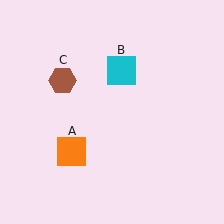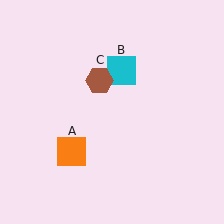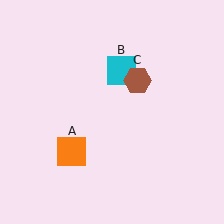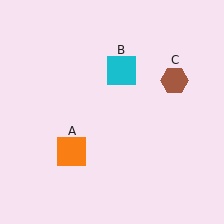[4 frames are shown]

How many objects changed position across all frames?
1 object changed position: brown hexagon (object C).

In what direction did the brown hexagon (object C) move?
The brown hexagon (object C) moved right.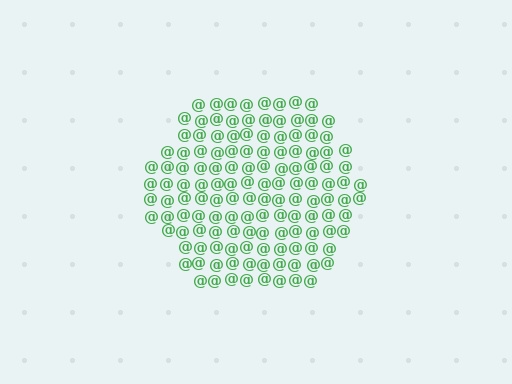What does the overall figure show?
The overall figure shows a hexagon.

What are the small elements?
The small elements are at signs.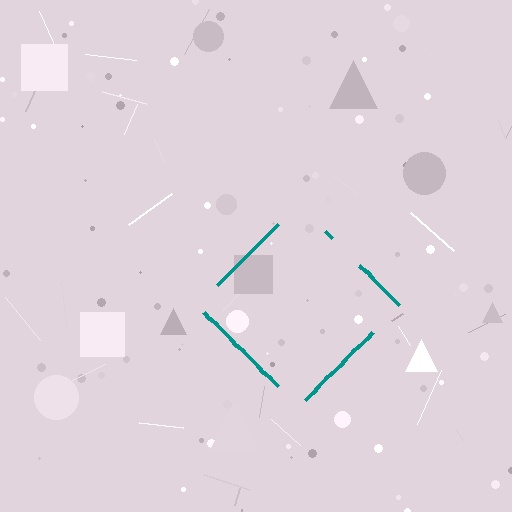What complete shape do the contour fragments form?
The contour fragments form a diamond.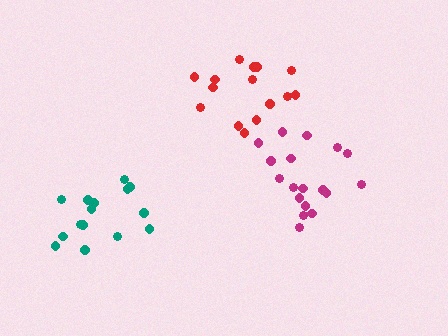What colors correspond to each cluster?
The clusters are colored: red, teal, magenta.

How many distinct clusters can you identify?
There are 3 distinct clusters.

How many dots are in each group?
Group 1: 15 dots, Group 2: 15 dots, Group 3: 18 dots (48 total).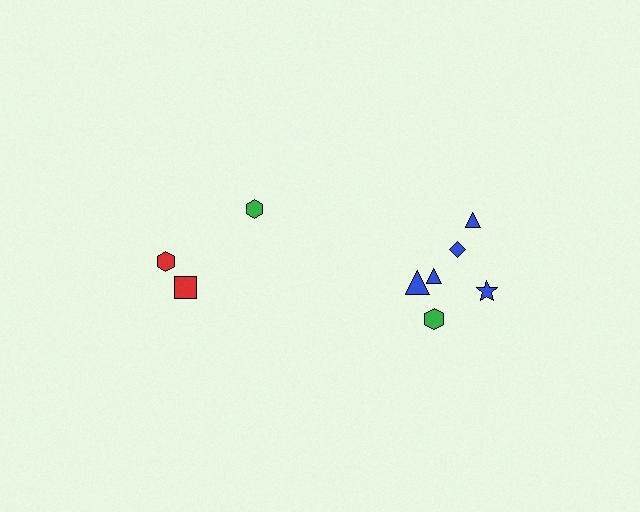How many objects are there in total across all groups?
There are 9 objects.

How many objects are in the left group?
There are 3 objects.